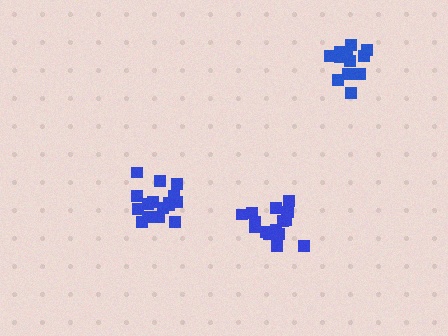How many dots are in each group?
Group 1: 15 dots, Group 2: 13 dots, Group 3: 16 dots (44 total).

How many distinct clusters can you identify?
There are 3 distinct clusters.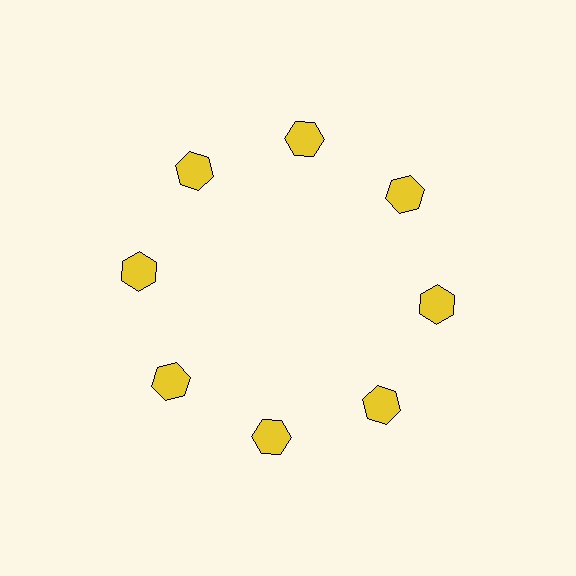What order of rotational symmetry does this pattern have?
This pattern has 8-fold rotational symmetry.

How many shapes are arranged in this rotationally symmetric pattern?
There are 8 shapes, arranged in 8 groups of 1.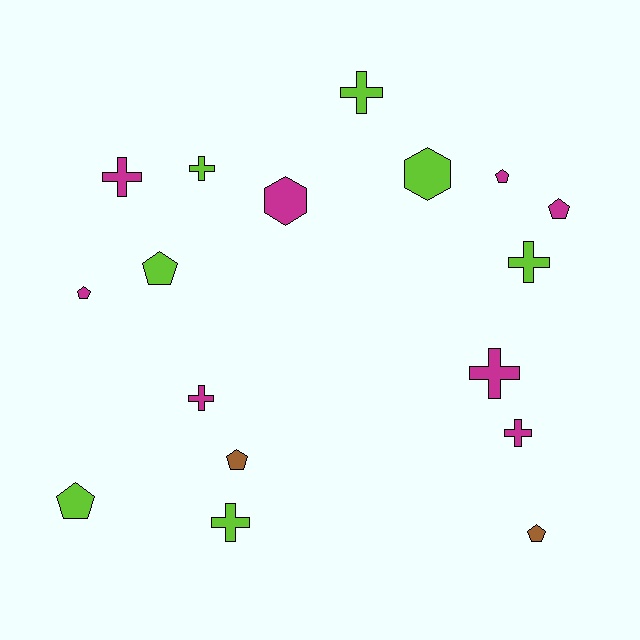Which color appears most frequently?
Magenta, with 8 objects.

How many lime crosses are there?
There are 4 lime crosses.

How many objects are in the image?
There are 17 objects.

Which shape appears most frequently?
Cross, with 8 objects.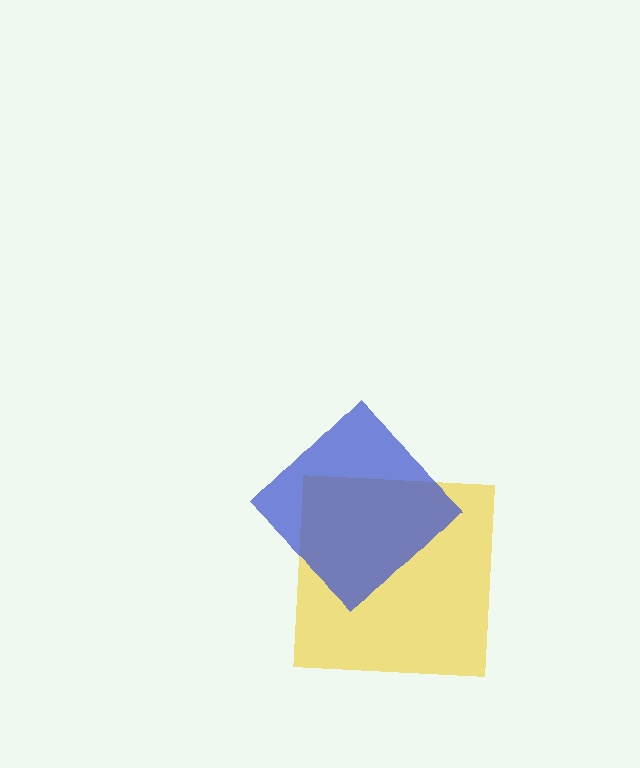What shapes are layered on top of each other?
The layered shapes are: a yellow square, a blue diamond.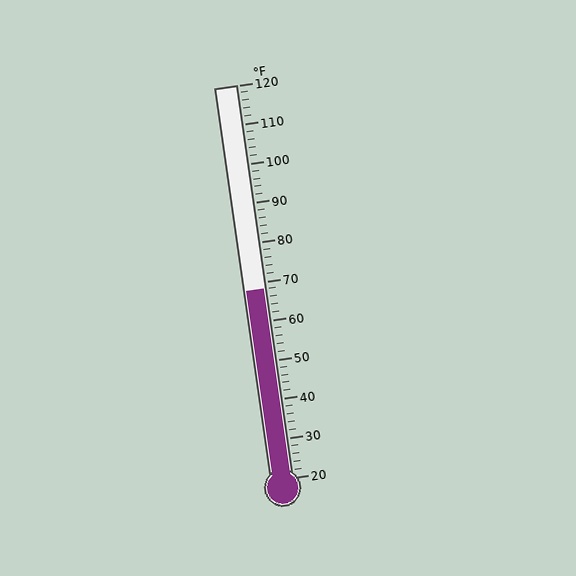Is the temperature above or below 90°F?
The temperature is below 90°F.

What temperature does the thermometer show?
The thermometer shows approximately 68°F.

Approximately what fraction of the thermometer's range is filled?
The thermometer is filled to approximately 50% of its range.